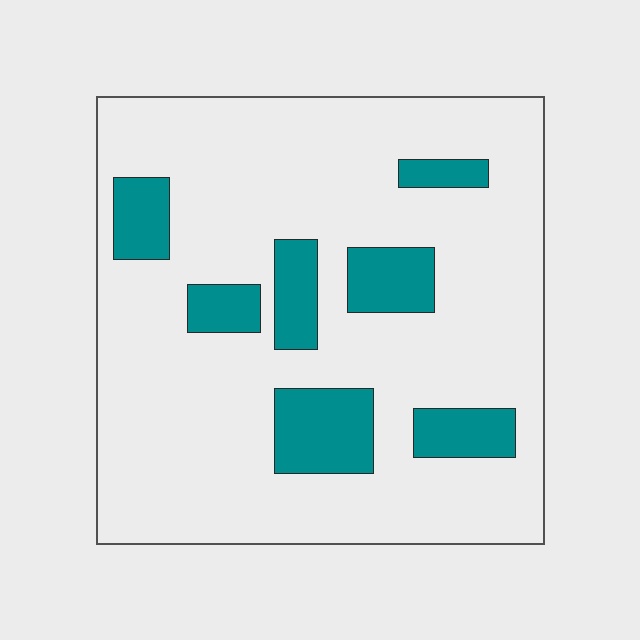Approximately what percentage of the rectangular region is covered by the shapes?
Approximately 20%.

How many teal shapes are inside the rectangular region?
7.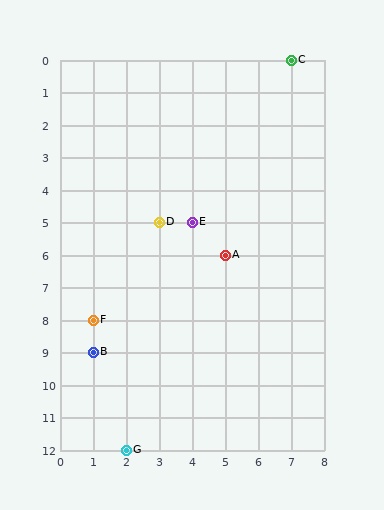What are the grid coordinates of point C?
Point C is at grid coordinates (7, 0).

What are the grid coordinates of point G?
Point G is at grid coordinates (2, 12).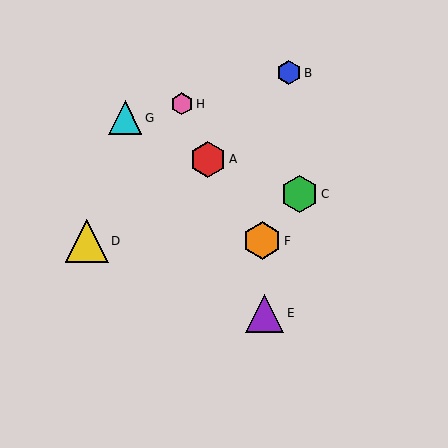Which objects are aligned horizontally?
Objects D, F are aligned horizontally.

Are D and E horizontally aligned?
No, D is at y≈241 and E is at y≈313.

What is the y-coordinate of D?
Object D is at y≈241.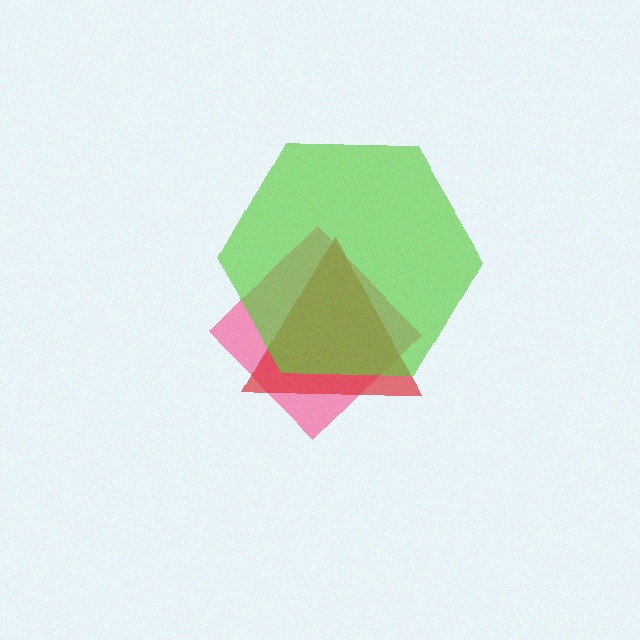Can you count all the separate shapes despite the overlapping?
Yes, there are 3 separate shapes.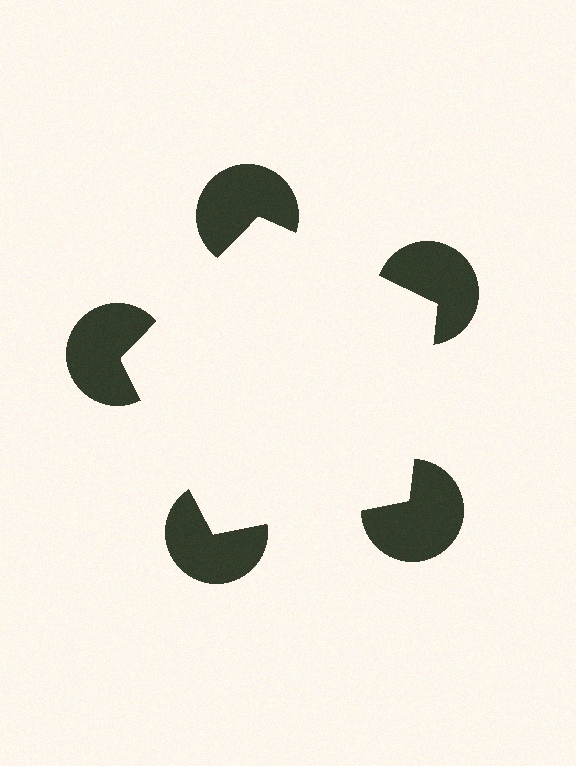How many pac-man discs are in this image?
There are 5 — one at each vertex of the illusory pentagon.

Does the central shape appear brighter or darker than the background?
It typically appears slightly brighter than the background, even though no actual brightness change is drawn.